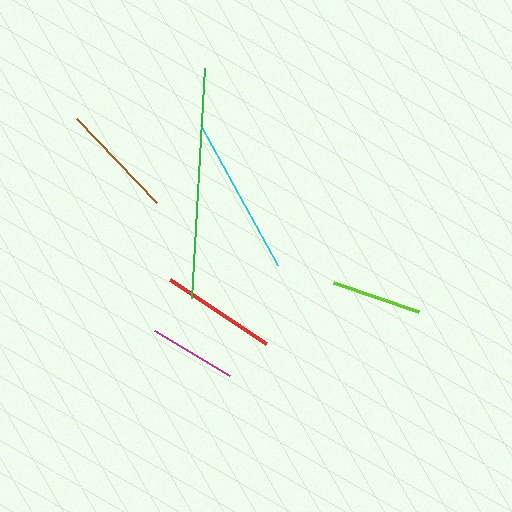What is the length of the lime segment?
The lime segment is approximately 90 pixels long.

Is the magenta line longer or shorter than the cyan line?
The cyan line is longer than the magenta line.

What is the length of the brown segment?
The brown segment is approximately 116 pixels long.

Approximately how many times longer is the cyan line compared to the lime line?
The cyan line is approximately 1.8 times the length of the lime line.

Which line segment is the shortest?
The magenta line is the shortest at approximately 87 pixels.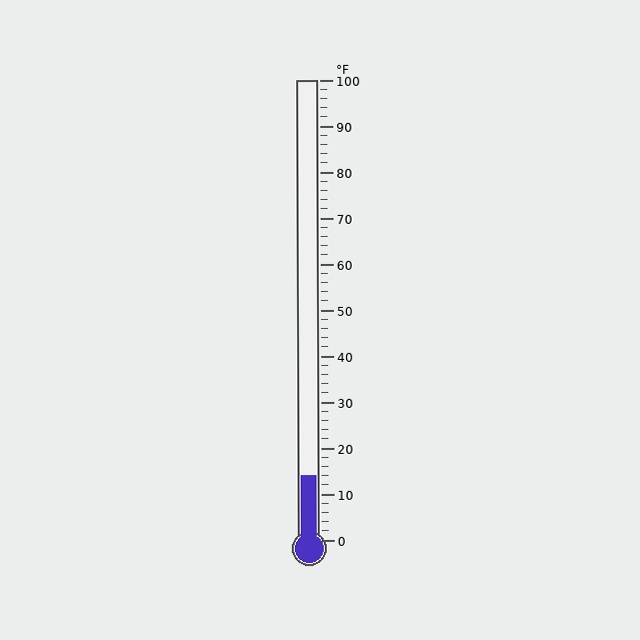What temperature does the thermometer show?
The thermometer shows approximately 14°F.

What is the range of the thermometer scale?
The thermometer scale ranges from 0°F to 100°F.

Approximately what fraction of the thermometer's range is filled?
The thermometer is filled to approximately 15% of its range.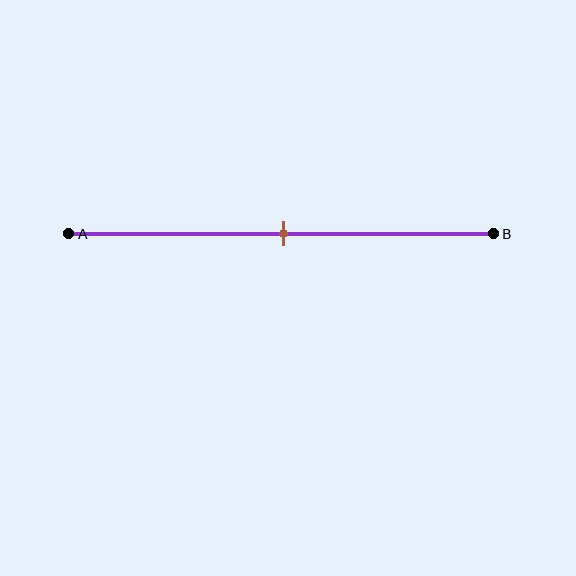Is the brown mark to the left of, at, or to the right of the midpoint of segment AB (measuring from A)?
The brown mark is approximately at the midpoint of segment AB.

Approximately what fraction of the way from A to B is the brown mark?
The brown mark is approximately 50% of the way from A to B.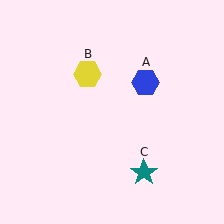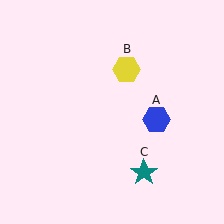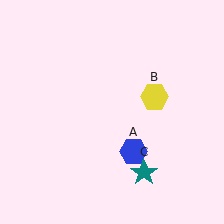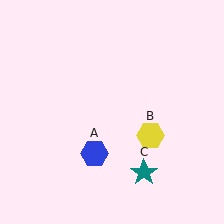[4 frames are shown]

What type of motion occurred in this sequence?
The blue hexagon (object A), yellow hexagon (object B) rotated clockwise around the center of the scene.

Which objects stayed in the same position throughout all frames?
Teal star (object C) remained stationary.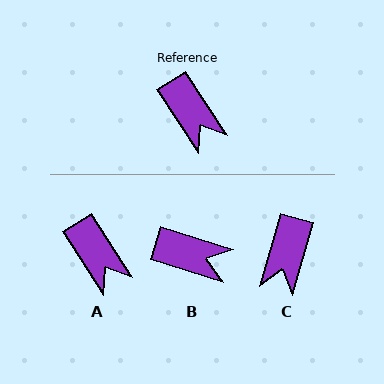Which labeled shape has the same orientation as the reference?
A.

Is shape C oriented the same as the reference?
No, it is off by about 48 degrees.